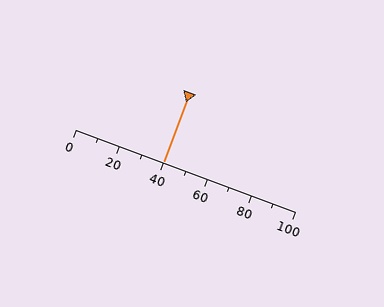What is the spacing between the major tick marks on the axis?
The major ticks are spaced 20 apart.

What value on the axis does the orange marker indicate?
The marker indicates approximately 40.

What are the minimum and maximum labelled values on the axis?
The axis runs from 0 to 100.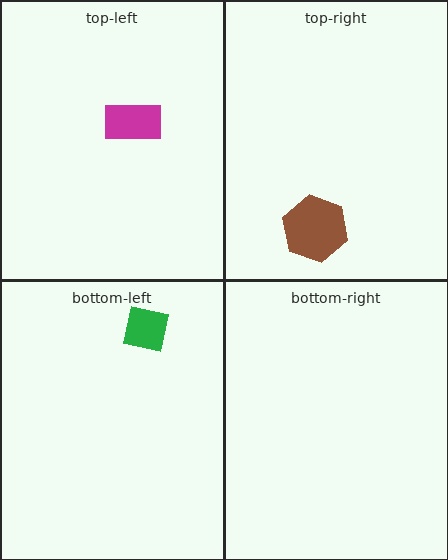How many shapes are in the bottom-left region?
1.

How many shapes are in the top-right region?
1.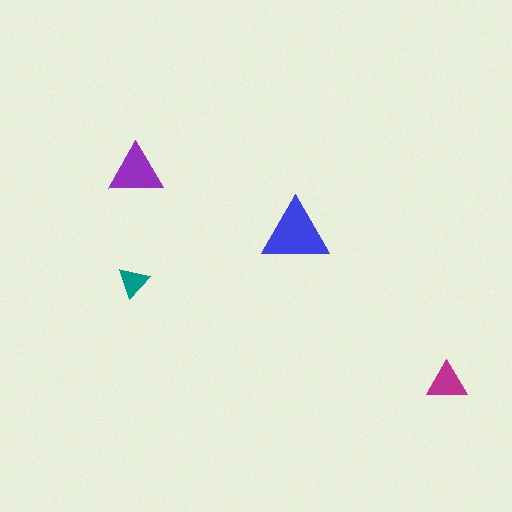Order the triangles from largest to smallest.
the blue one, the purple one, the magenta one, the teal one.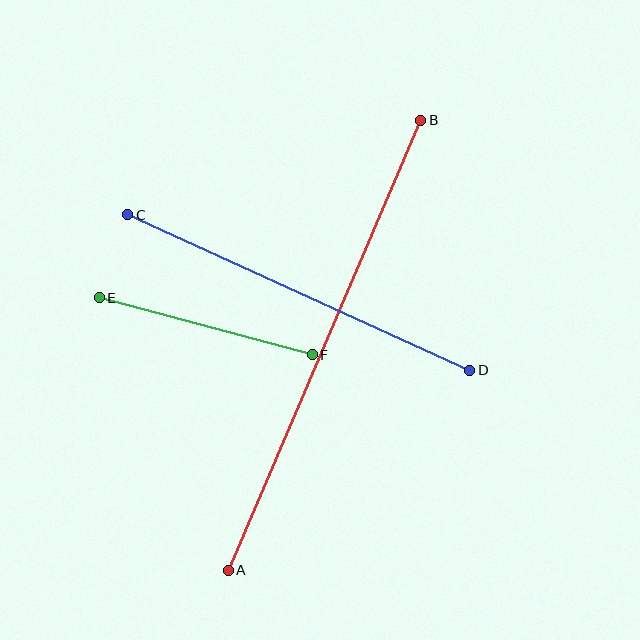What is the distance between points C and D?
The distance is approximately 376 pixels.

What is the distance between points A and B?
The distance is approximately 490 pixels.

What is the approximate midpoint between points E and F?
The midpoint is at approximately (206, 326) pixels.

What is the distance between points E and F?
The distance is approximately 220 pixels.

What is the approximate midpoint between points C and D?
The midpoint is at approximately (299, 292) pixels.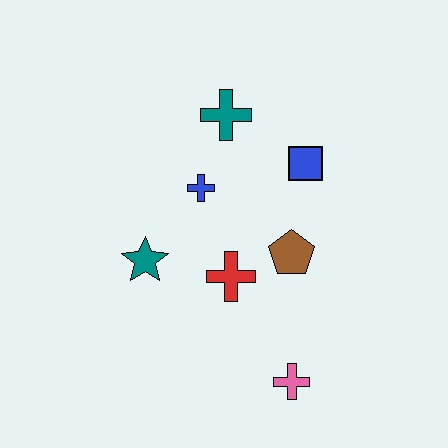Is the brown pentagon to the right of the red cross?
Yes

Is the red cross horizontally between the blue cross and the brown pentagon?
Yes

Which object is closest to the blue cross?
The teal cross is closest to the blue cross.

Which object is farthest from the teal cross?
The pink cross is farthest from the teal cross.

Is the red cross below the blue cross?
Yes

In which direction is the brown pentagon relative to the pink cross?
The brown pentagon is above the pink cross.